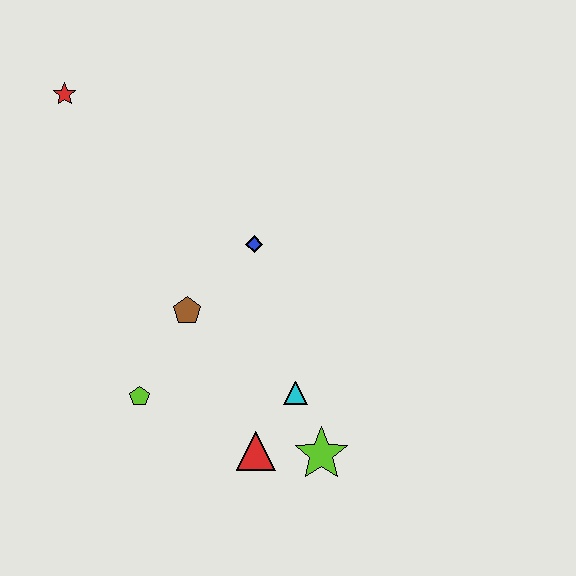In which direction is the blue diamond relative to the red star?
The blue diamond is to the right of the red star.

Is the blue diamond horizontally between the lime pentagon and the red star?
No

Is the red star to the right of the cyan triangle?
No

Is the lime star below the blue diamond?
Yes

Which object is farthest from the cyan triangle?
The red star is farthest from the cyan triangle.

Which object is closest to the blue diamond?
The brown pentagon is closest to the blue diamond.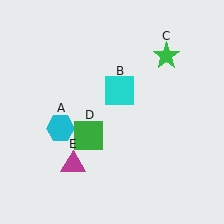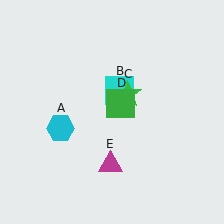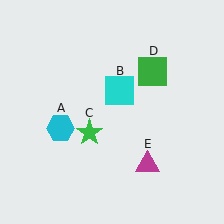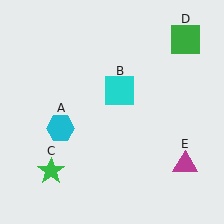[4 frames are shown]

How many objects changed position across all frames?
3 objects changed position: green star (object C), green square (object D), magenta triangle (object E).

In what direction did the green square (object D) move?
The green square (object D) moved up and to the right.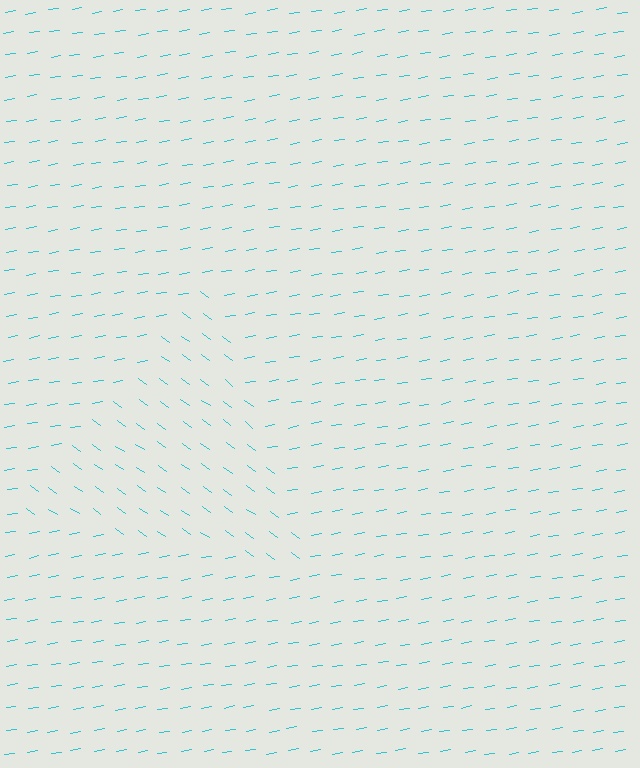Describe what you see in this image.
The image is filled with small cyan line segments. A triangle region in the image has lines oriented differently from the surrounding lines, creating a visible texture boundary.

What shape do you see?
I see a triangle.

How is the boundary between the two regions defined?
The boundary is defined purely by a change in line orientation (approximately 45 degrees difference). All lines are the same color and thickness.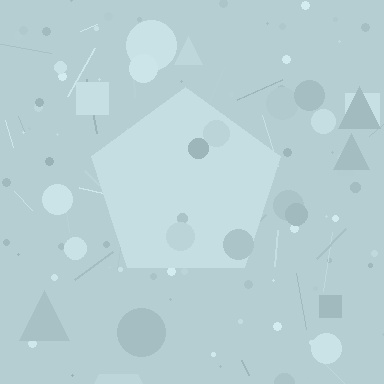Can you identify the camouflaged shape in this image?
The camouflaged shape is a pentagon.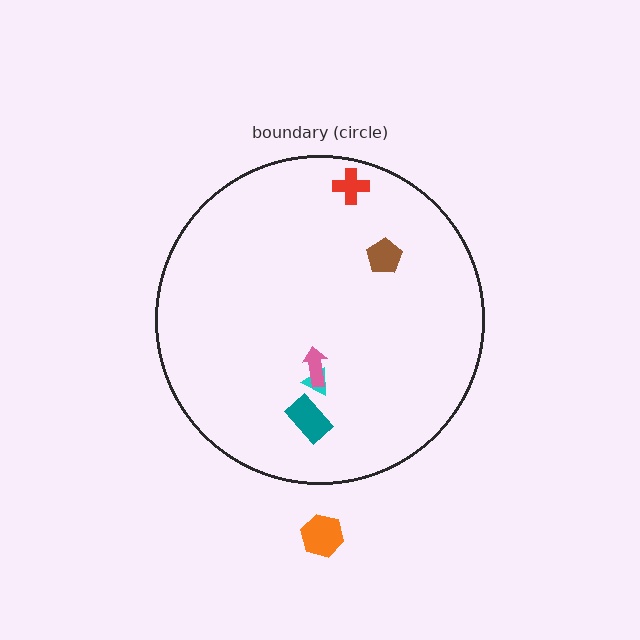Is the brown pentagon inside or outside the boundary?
Inside.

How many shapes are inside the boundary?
5 inside, 1 outside.